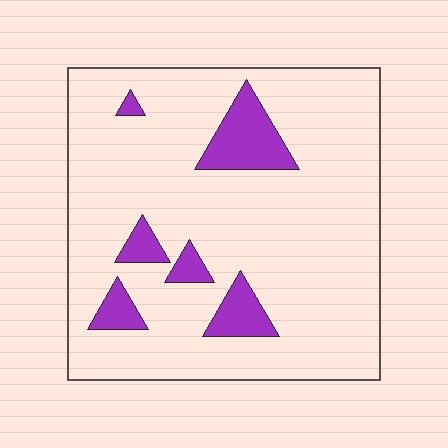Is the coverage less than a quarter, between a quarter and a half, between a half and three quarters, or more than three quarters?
Less than a quarter.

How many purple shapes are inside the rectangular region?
6.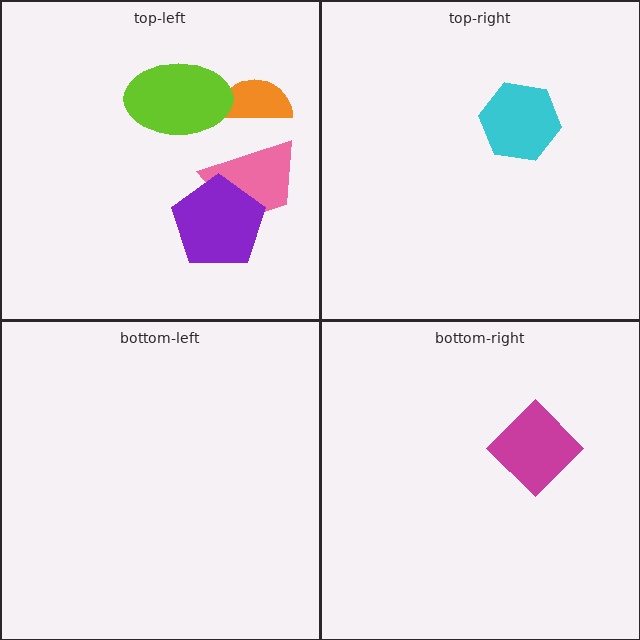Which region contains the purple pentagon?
The top-left region.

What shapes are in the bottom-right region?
The magenta diamond.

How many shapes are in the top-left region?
4.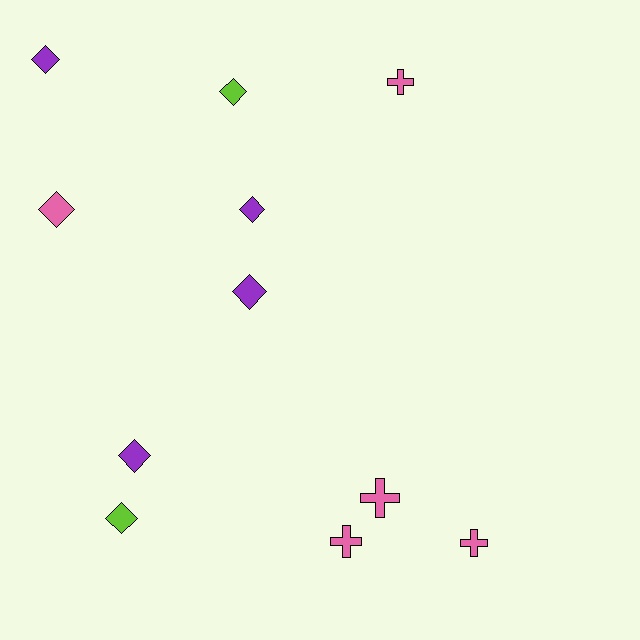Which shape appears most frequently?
Diamond, with 7 objects.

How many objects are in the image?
There are 11 objects.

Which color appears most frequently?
Pink, with 5 objects.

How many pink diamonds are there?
There is 1 pink diamond.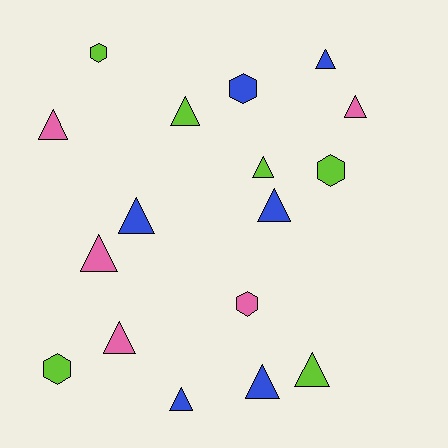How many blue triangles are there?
There are 5 blue triangles.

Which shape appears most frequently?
Triangle, with 12 objects.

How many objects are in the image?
There are 17 objects.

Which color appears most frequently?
Blue, with 6 objects.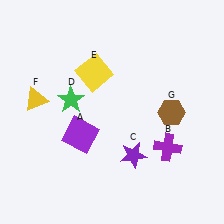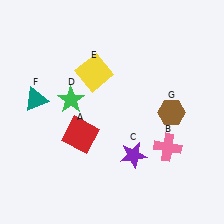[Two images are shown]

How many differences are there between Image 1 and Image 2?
There are 3 differences between the two images.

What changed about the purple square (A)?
In Image 1, A is purple. In Image 2, it changed to red.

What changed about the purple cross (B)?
In Image 1, B is purple. In Image 2, it changed to pink.